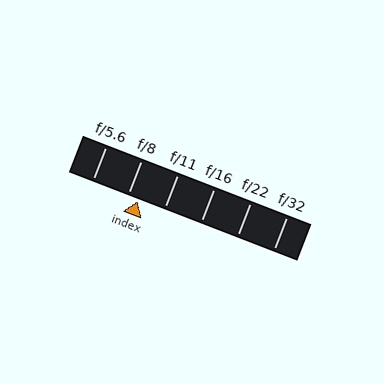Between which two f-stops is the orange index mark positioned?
The index mark is between f/8 and f/11.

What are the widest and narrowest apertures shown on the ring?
The widest aperture shown is f/5.6 and the narrowest is f/32.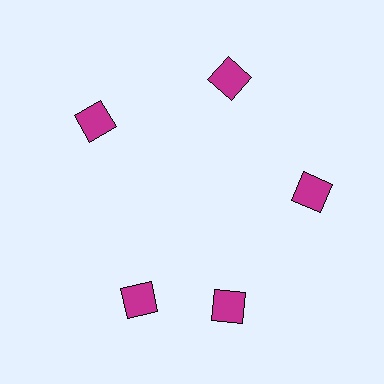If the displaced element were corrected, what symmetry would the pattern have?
It would have 5-fold rotational symmetry — the pattern would map onto itself every 72 degrees.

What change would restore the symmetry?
The symmetry would be restored by rotating it back into even spacing with its neighbors so that all 5 squares sit at equal angles and equal distance from the center.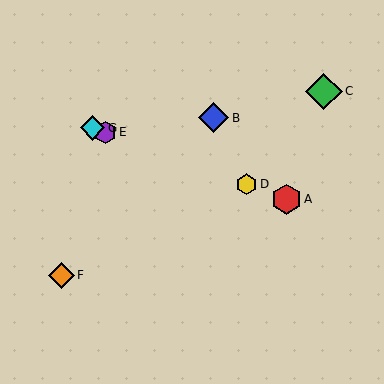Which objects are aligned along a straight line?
Objects A, D, E, G are aligned along a straight line.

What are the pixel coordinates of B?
Object B is at (214, 118).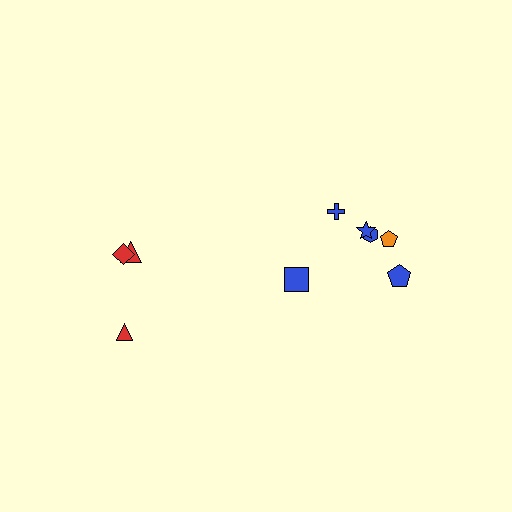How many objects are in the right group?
There are 6 objects.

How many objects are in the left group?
There are 3 objects.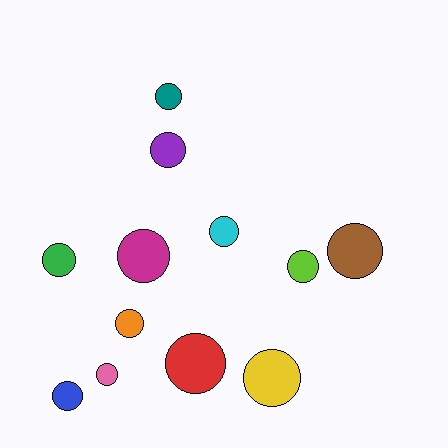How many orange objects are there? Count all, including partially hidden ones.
There is 1 orange object.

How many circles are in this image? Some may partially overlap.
There are 12 circles.